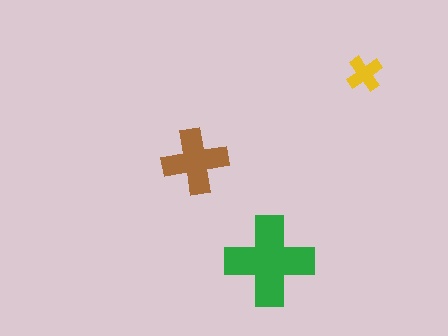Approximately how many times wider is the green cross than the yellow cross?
About 2.5 times wider.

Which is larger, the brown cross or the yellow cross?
The brown one.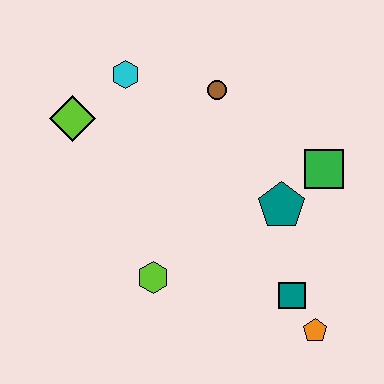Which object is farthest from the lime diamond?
The orange pentagon is farthest from the lime diamond.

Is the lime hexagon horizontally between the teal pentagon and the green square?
No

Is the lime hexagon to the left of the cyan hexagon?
No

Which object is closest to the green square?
The teal pentagon is closest to the green square.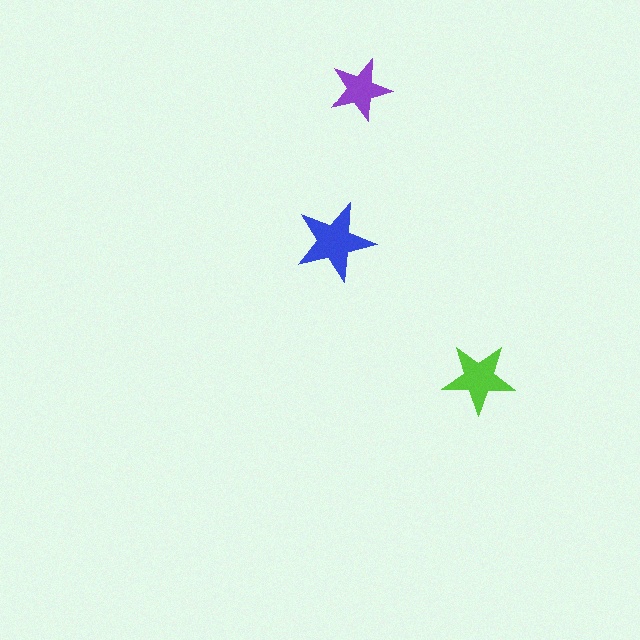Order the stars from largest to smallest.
the blue one, the lime one, the purple one.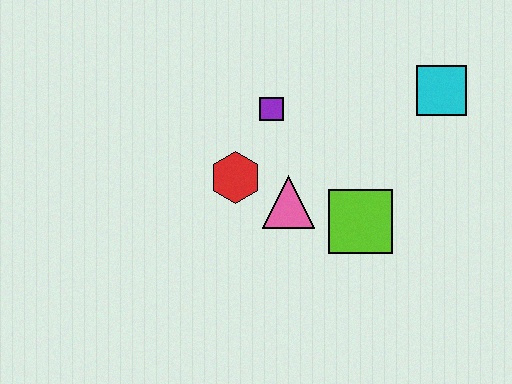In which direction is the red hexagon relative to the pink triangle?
The red hexagon is to the left of the pink triangle.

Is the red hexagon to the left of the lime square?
Yes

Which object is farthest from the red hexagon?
The cyan square is farthest from the red hexagon.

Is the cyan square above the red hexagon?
Yes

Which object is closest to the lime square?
The pink triangle is closest to the lime square.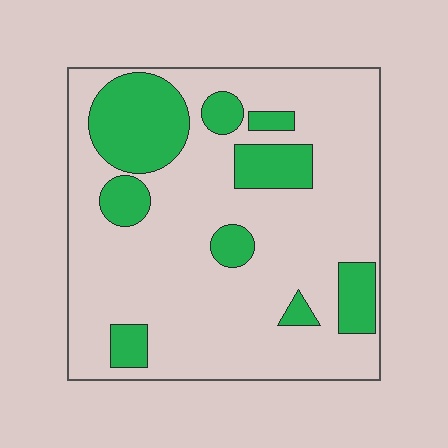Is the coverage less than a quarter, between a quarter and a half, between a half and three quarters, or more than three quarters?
Less than a quarter.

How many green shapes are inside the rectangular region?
9.